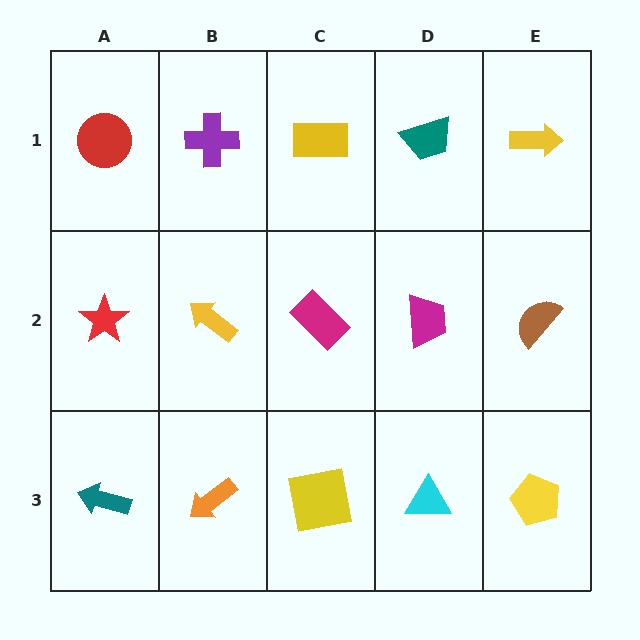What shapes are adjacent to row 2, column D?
A teal trapezoid (row 1, column D), a cyan triangle (row 3, column D), a magenta rectangle (row 2, column C), a brown semicircle (row 2, column E).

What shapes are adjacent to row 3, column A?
A red star (row 2, column A), an orange arrow (row 3, column B).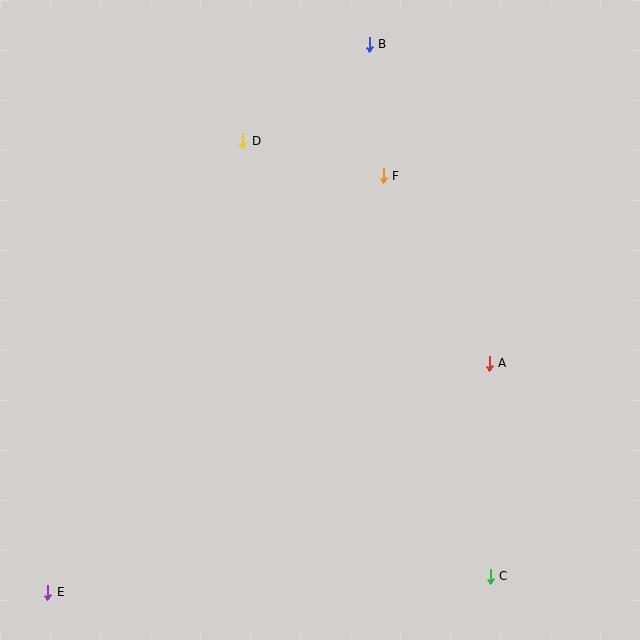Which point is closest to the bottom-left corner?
Point E is closest to the bottom-left corner.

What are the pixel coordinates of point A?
Point A is at (489, 363).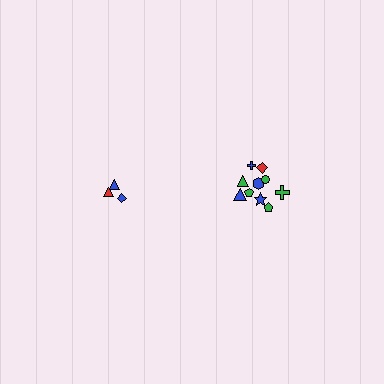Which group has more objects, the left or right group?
The right group.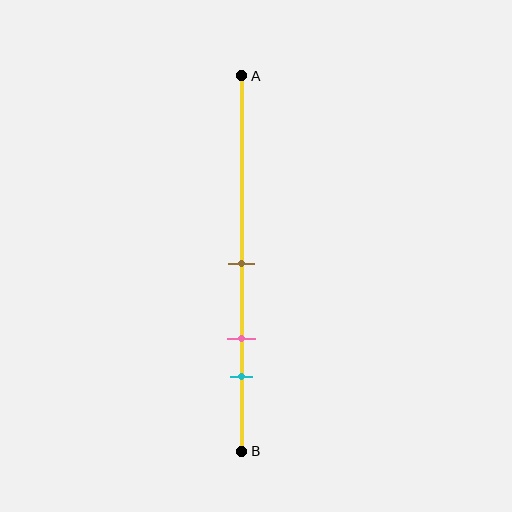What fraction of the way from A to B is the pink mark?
The pink mark is approximately 70% (0.7) of the way from A to B.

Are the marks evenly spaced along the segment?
Yes, the marks are approximately evenly spaced.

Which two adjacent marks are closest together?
The pink and cyan marks are the closest adjacent pair.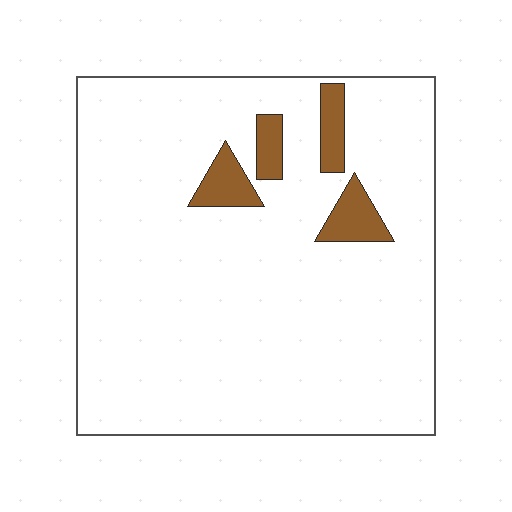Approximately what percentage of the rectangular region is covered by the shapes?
Approximately 5%.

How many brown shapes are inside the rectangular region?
4.